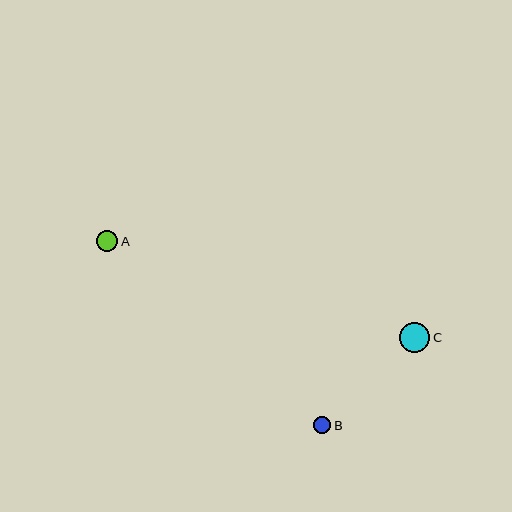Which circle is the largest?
Circle C is the largest with a size of approximately 30 pixels.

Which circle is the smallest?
Circle B is the smallest with a size of approximately 18 pixels.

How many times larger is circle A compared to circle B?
Circle A is approximately 1.2 times the size of circle B.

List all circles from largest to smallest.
From largest to smallest: C, A, B.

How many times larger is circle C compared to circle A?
Circle C is approximately 1.4 times the size of circle A.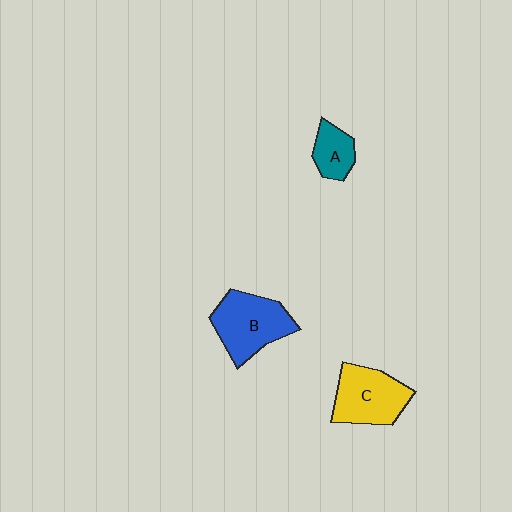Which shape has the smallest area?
Shape A (teal).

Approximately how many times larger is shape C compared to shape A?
Approximately 2.0 times.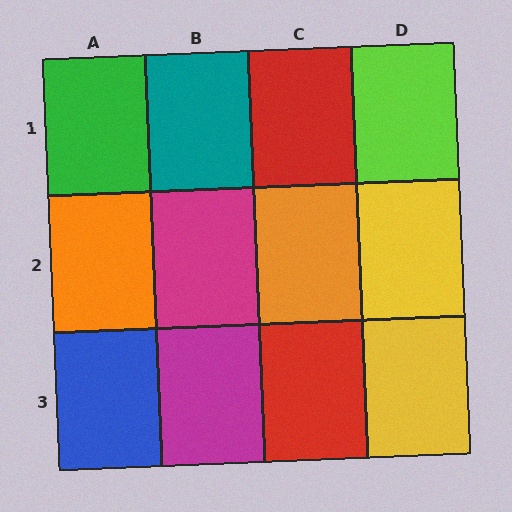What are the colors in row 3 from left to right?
Blue, magenta, red, yellow.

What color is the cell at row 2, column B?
Magenta.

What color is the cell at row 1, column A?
Green.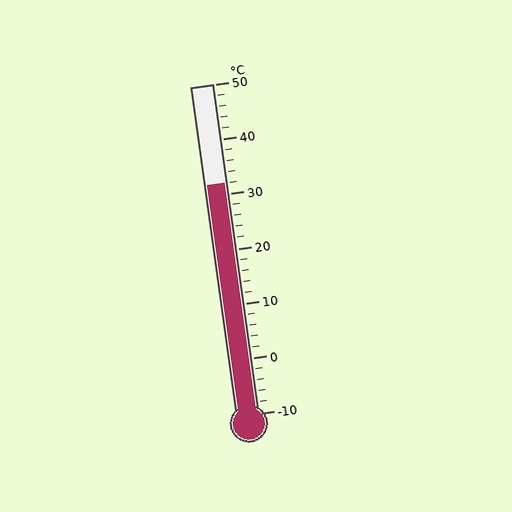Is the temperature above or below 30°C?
The temperature is above 30°C.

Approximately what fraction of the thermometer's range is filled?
The thermometer is filled to approximately 70% of its range.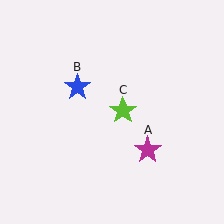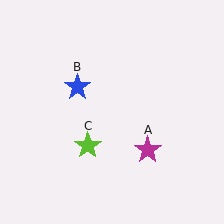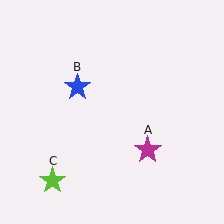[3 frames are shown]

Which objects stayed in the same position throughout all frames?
Magenta star (object A) and blue star (object B) remained stationary.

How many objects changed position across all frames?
1 object changed position: lime star (object C).